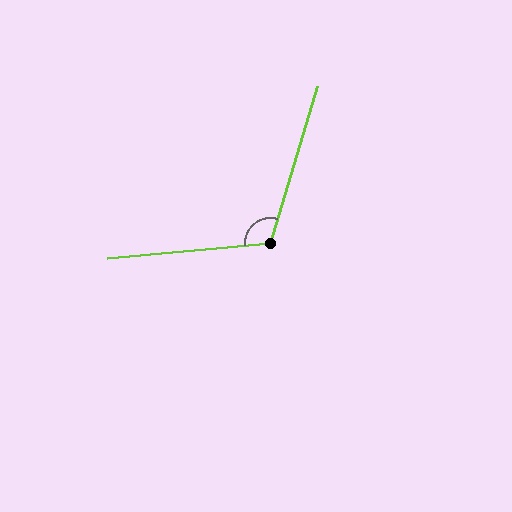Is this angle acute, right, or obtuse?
It is obtuse.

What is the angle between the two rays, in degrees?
Approximately 112 degrees.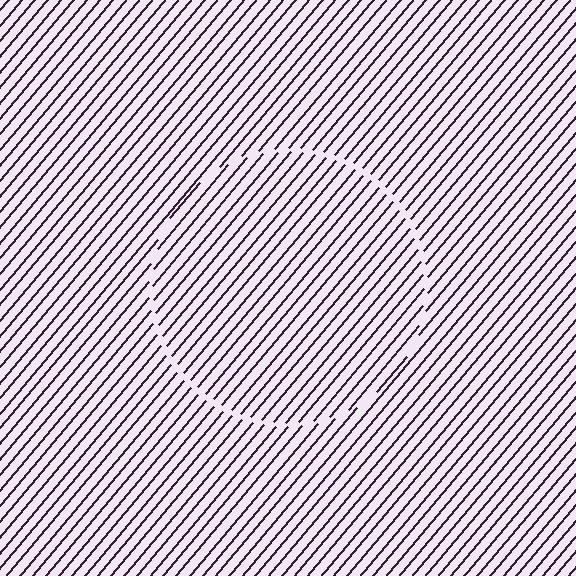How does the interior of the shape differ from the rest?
The interior of the shape contains the same grating, shifted by half a period — the contour is defined by the phase discontinuity where line-ends from the inner and outer gratings abut.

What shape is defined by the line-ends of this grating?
An illusory circle. The interior of the shape contains the same grating, shifted by half a period — the contour is defined by the phase discontinuity where line-ends from the inner and outer gratings abut.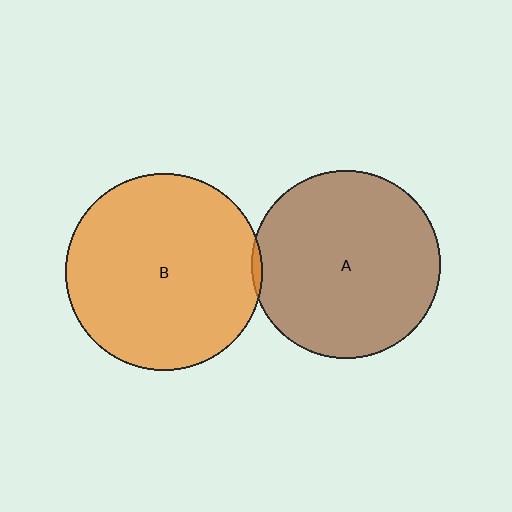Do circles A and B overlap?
Yes.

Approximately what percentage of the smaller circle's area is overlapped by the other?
Approximately 5%.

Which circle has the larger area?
Circle B (orange).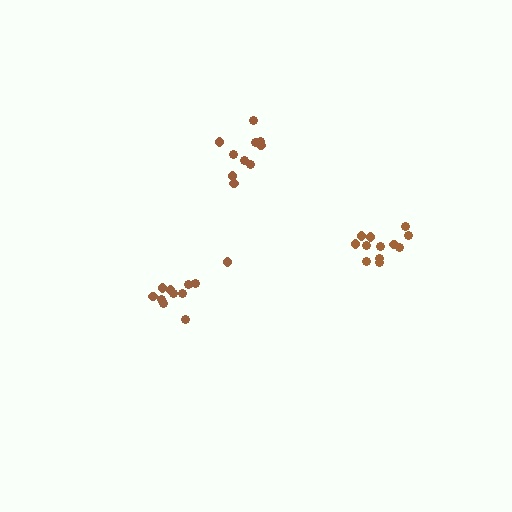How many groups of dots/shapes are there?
There are 3 groups.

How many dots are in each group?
Group 1: 12 dots, Group 2: 10 dots, Group 3: 11 dots (33 total).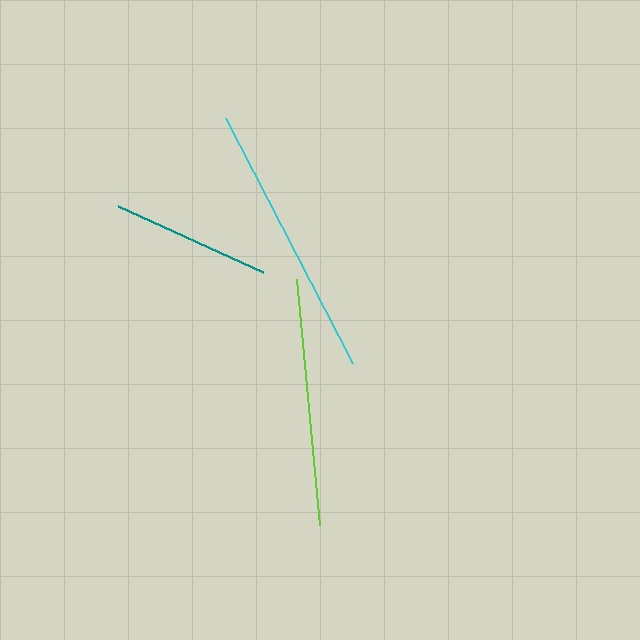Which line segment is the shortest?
The teal line is the shortest at approximately 160 pixels.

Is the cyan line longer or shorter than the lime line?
The cyan line is longer than the lime line.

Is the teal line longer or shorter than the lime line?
The lime line is longer than the teal line.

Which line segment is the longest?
The cyan line is the longest at approximately 275 pixels.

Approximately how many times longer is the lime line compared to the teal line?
The lime line is approximately 1.5 times the length of the teal line.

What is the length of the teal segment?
The teal segment is approximately 160 pixels long.